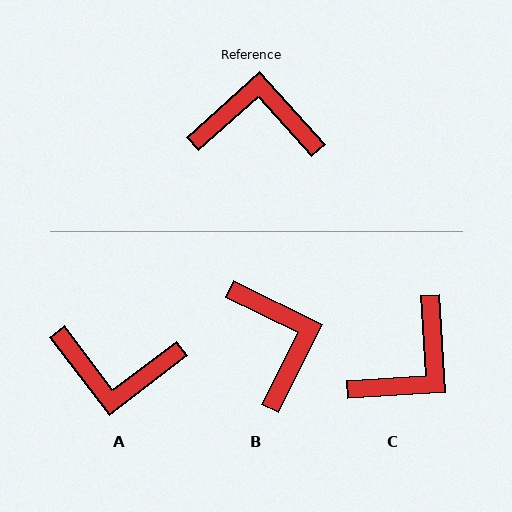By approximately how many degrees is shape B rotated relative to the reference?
Approximately 69 degrees clockwise.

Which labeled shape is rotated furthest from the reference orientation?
A, about 175 degrees away.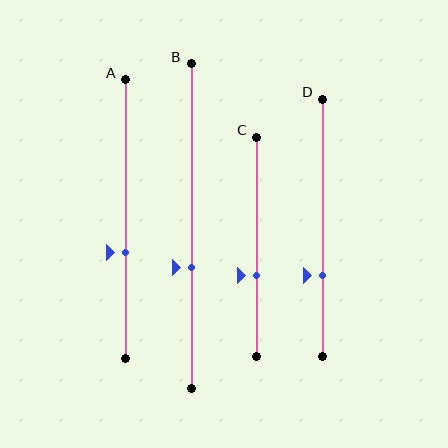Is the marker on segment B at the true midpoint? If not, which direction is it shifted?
No, the marker on segment B is shifted downward by about 13% of the segment length.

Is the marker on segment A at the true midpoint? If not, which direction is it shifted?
No, the marker on segment A is shifted downward by about 12% of the segment length.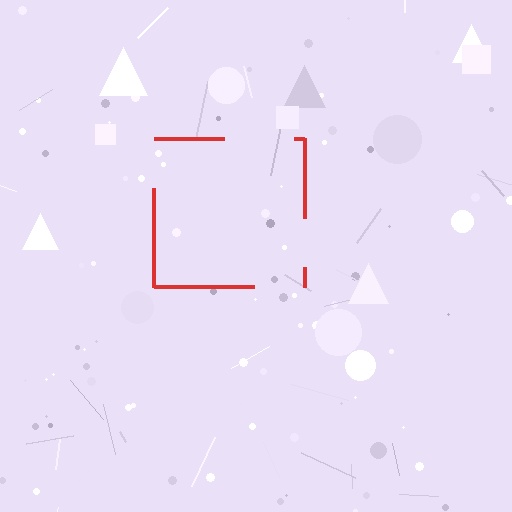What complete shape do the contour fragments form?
The contour fragments form a square.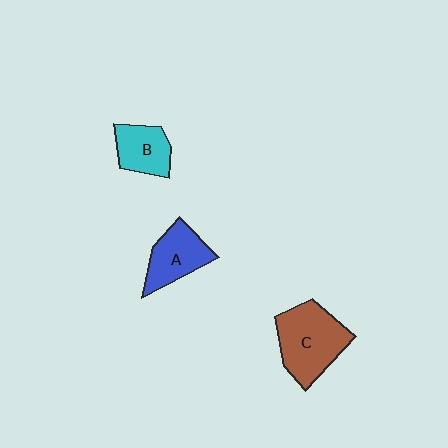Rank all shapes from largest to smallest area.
From largest to smallest: C (brown), A (blue), B (cyan).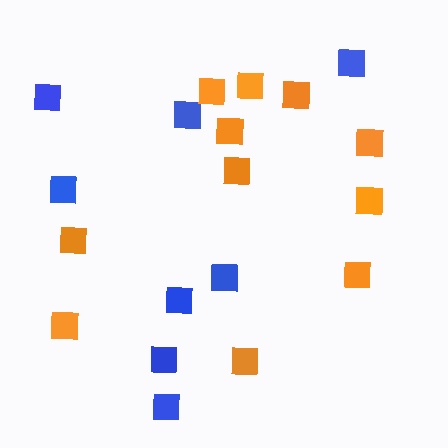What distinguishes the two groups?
There are 2 groups: one group of blue squares (8) and one group of orange squares (11).